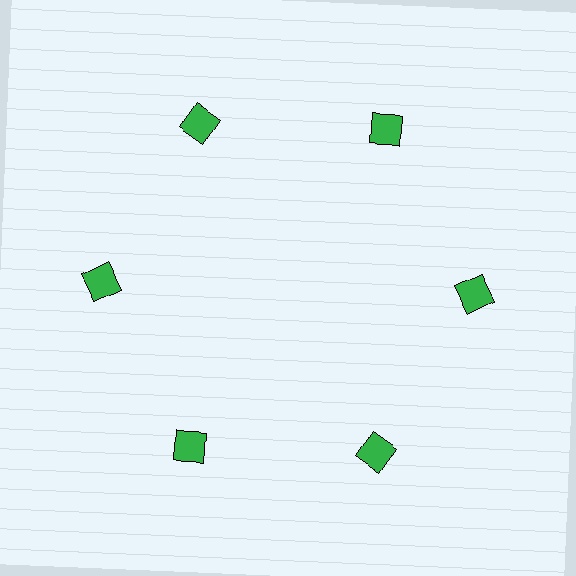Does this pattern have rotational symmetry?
Yes, this pattern has 6-fold rotational symmetry. It looks the same after rotating 60 degrees around the center.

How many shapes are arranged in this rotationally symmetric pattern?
There are 6 shapes, arranged in 6 groups of 1.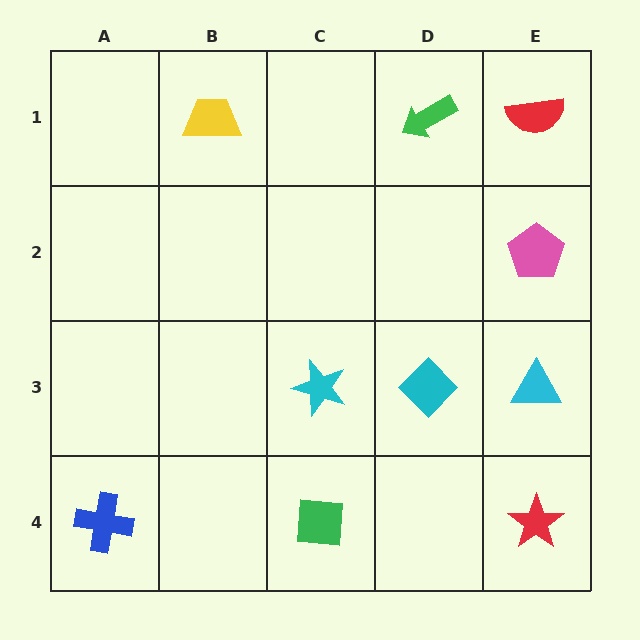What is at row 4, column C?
A green square.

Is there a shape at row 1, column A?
No, that cell is empty.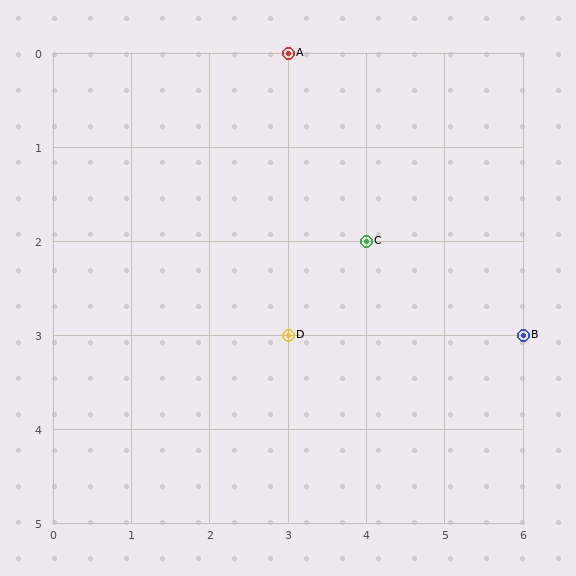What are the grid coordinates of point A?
Point A is at grid coordinates (3, 0).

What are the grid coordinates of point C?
Point C is at grid coordinates (4, 2).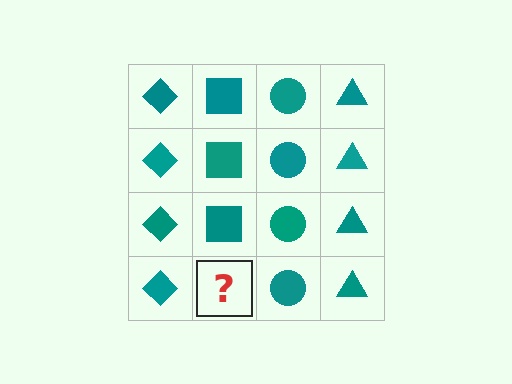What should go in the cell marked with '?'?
The missing cell should contain a teal square.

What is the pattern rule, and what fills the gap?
The rule is that each column has a consistent shape. The gap should be filled with a teal square.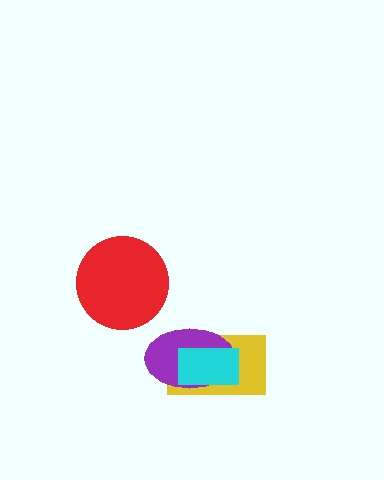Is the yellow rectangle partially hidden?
Yes, it is partially covered by another shape.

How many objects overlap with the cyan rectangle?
2 objects overlap with the cyan rectangle.